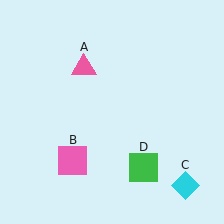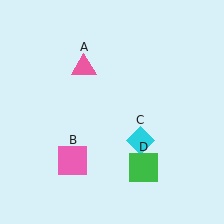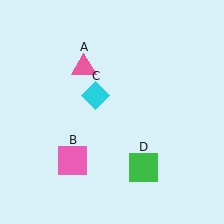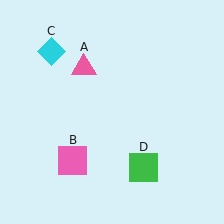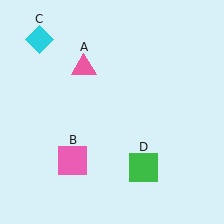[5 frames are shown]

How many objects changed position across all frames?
1 object changed position: cyan diamond (object C).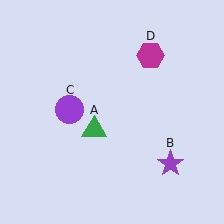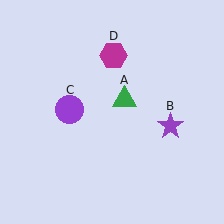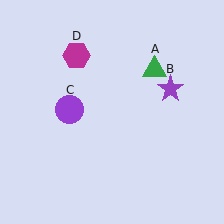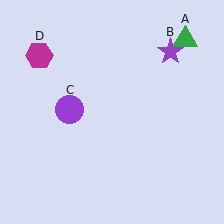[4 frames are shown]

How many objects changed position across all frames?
3 objects changed position: green triangle (object A), purple star (object B), magenta hexagon (object D).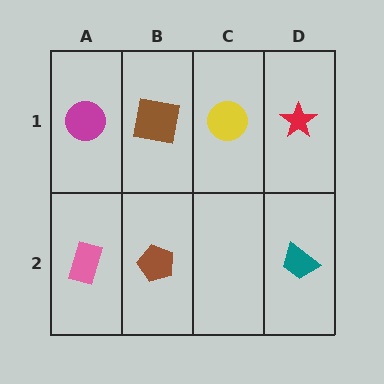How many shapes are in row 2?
3 shapes.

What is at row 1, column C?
A yellow circle.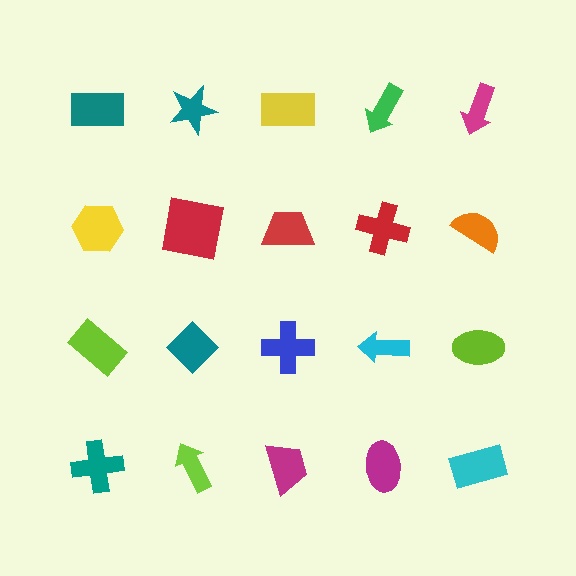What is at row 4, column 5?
A cyan rectangle.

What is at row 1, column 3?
A yellow rectangle.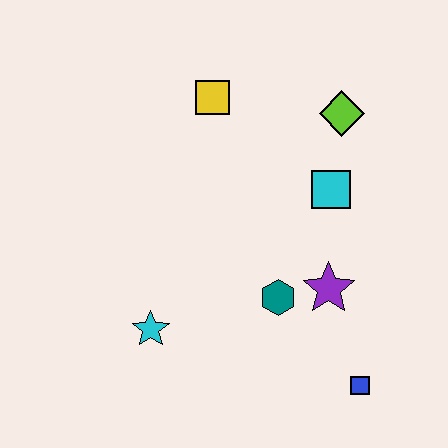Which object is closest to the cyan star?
The teal hexagon is closest to the cyan star.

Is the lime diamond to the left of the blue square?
Yes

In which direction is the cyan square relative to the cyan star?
The cyan square is to the right of the cyan star.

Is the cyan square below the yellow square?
Yes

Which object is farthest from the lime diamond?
The cyan star is farthest from the lime diamond.